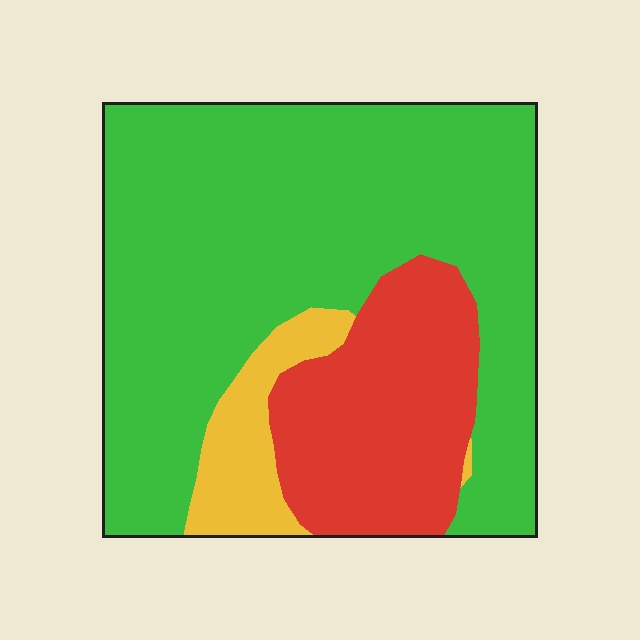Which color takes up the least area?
Yellow, at roughly 10%.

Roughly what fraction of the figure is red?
Red covers roughly 25% of the figure.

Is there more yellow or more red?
Red.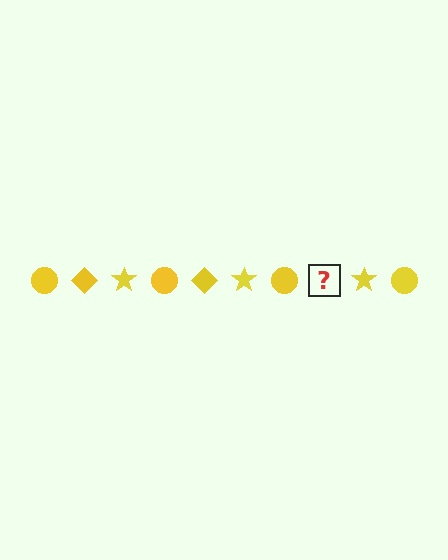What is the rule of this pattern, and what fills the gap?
The rule is that the pattern cycles through circle, diamond, star shapes in yellow. The gap should be filled with a yellow diamond.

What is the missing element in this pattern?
The missing element is a yellow diamond.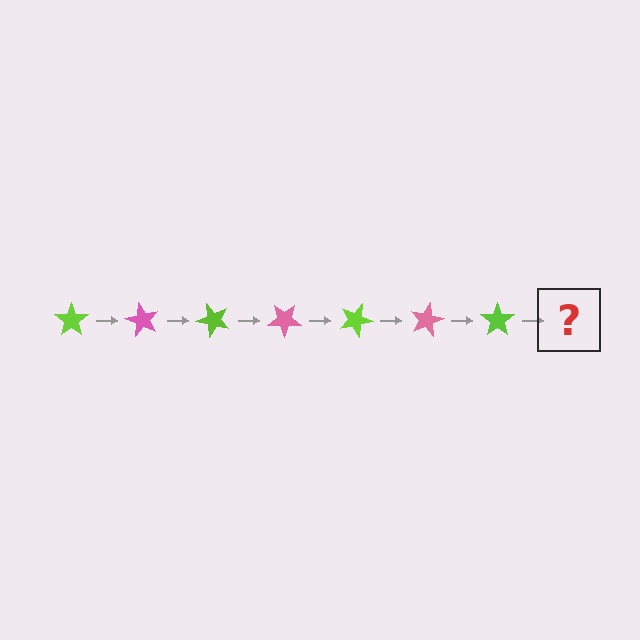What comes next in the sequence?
The next element should be a pink star, rotated 420 degrees from the start.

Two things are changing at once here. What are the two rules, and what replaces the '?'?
The two rules are that it rotates 60 degrees each step and the color cycles through lime and pink. The '?' should be a pink star, rotated 420 degrees from the start.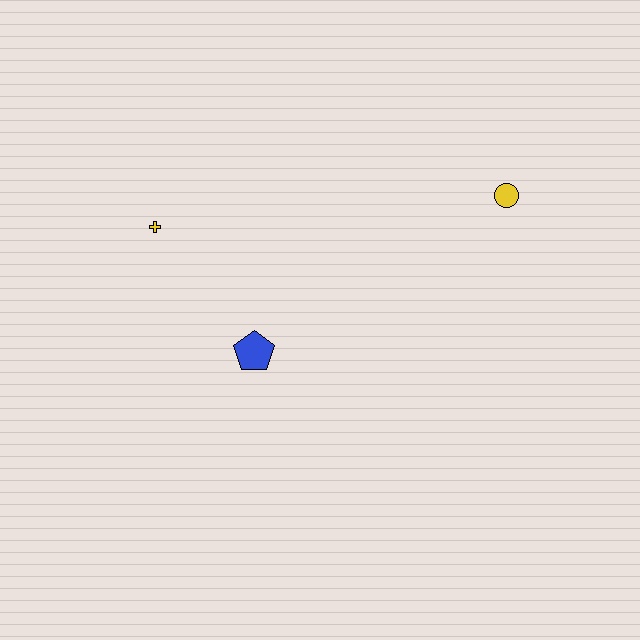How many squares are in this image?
There are no squares.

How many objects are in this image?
There are 3 objects.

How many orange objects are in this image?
There are no orange objects.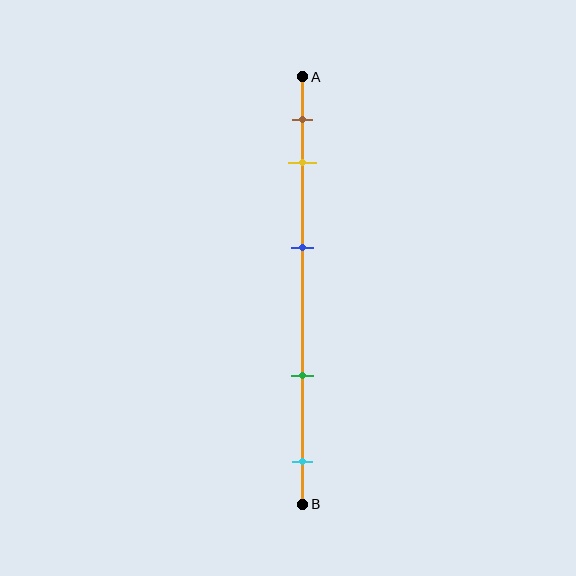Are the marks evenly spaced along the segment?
No, the marks are not evenly spaced.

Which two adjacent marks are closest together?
The brown and yellow marks are the closest adjacent pair.